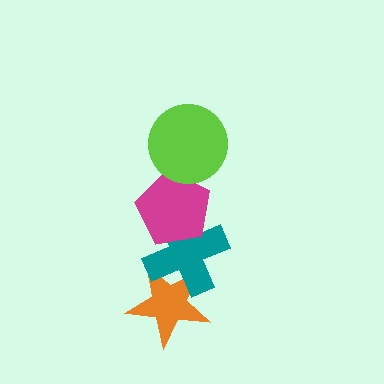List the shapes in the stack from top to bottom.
From top to bottom: the lime circle, the magenta pentagon, the teal cross, the orange star.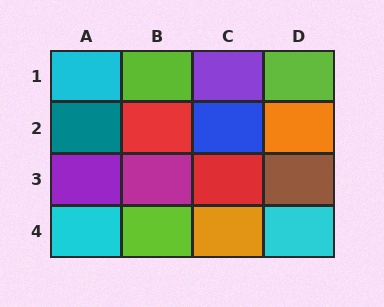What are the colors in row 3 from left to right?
Purple, magenta, red, brown.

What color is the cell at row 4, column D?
Cyan.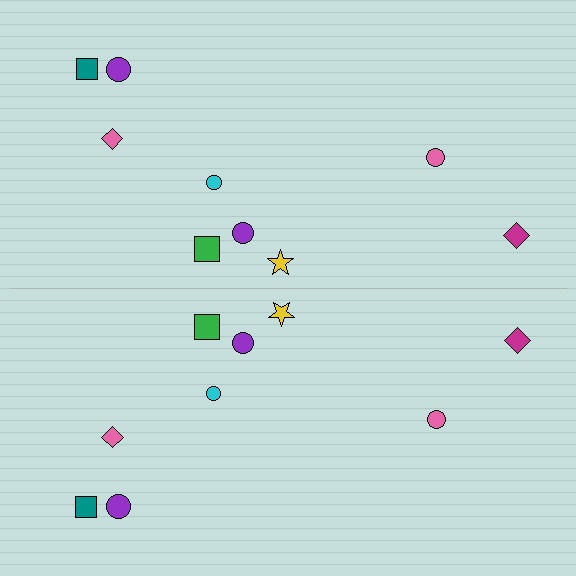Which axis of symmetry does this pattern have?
The pattern has a horizontal axis of symmetry running through the center of the image.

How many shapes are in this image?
There are 18 shapes in this image.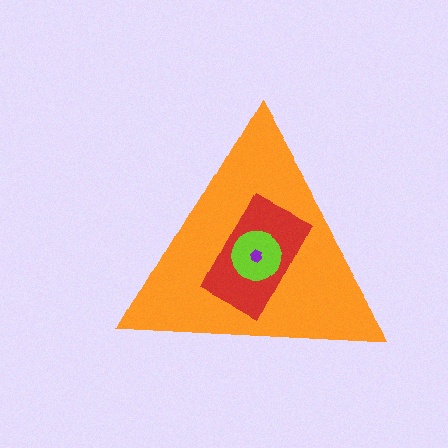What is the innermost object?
The purple hexagon.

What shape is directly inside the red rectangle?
The lime circle.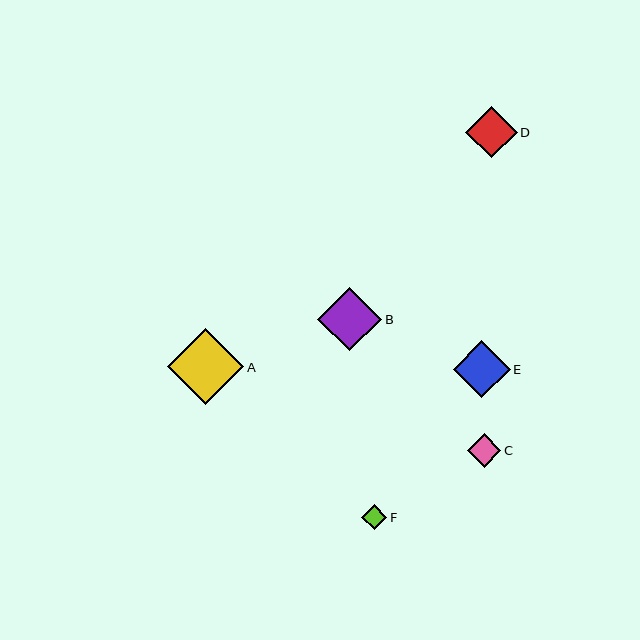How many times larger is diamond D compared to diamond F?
Diamond D is approximately 2.0 times the size of diamond F.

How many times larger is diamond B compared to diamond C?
Diamond B is approximately 1.9 times the size of diamond C.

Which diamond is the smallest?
Diamond F is the smallest with a size of approximately 25 pixels.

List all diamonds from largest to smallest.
From largest to smallest: A, B, E, D, C, F.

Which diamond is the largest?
Diamond A is the largest with a size of approximately 76 pixels.